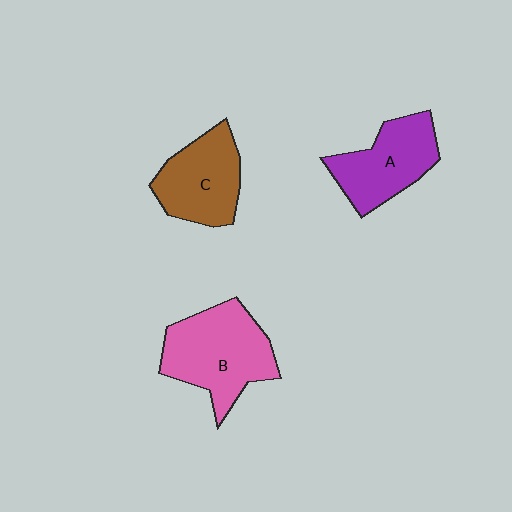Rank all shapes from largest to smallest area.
From largest to smallest: B (pink), A (purple), C (brown).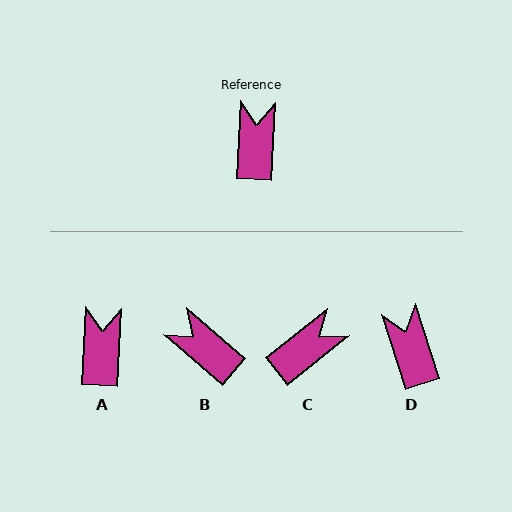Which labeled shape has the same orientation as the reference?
A.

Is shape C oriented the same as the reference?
No, it is off by about 48 degrees.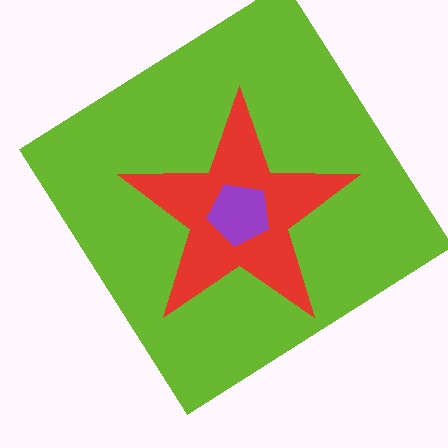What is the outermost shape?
The lime diamond.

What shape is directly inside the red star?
The purple pentagon.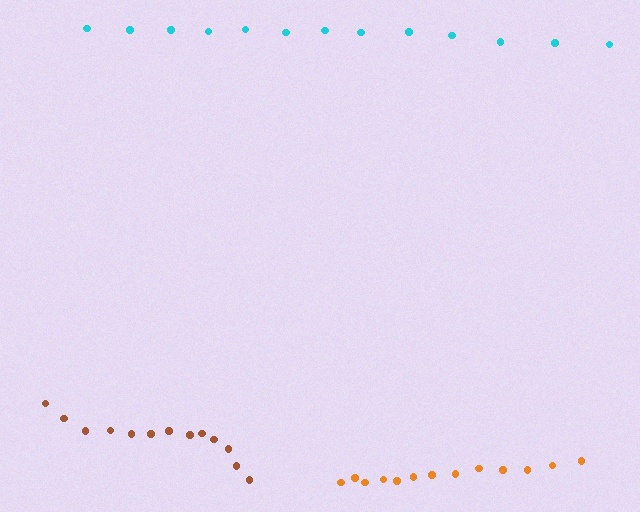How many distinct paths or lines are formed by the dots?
There are 3 distinct paths.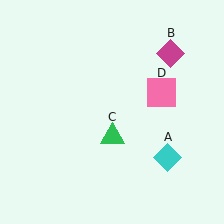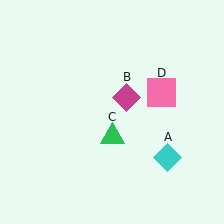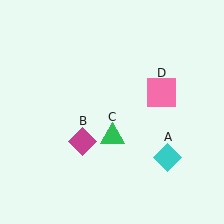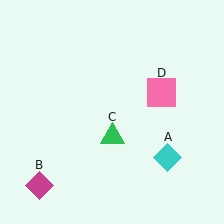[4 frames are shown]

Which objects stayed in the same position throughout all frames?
Cyan diamond (object A) and green triangle (object C) and pink square (object D) remained stationary.